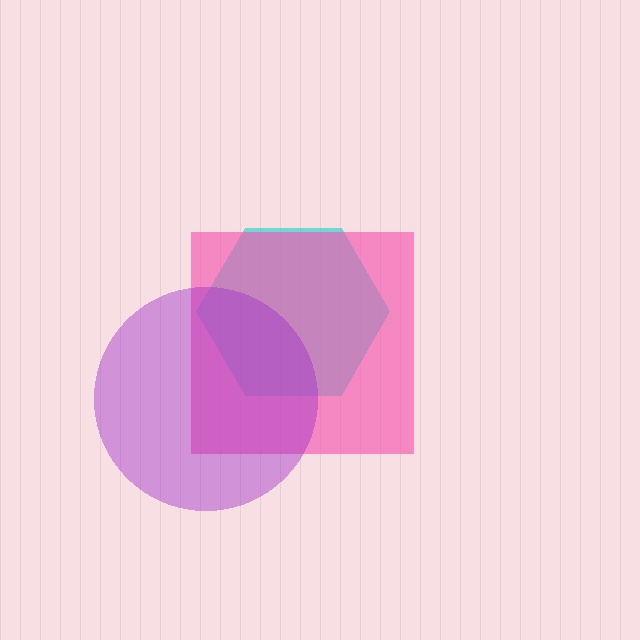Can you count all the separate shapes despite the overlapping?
Yes, there are 3 separate shapes.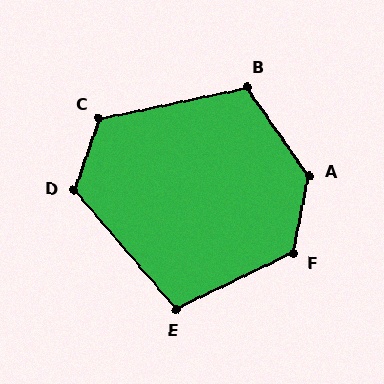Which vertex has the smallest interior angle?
E, at approximately 105 degrees.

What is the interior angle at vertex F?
Approximately 127 degrees (obtuse).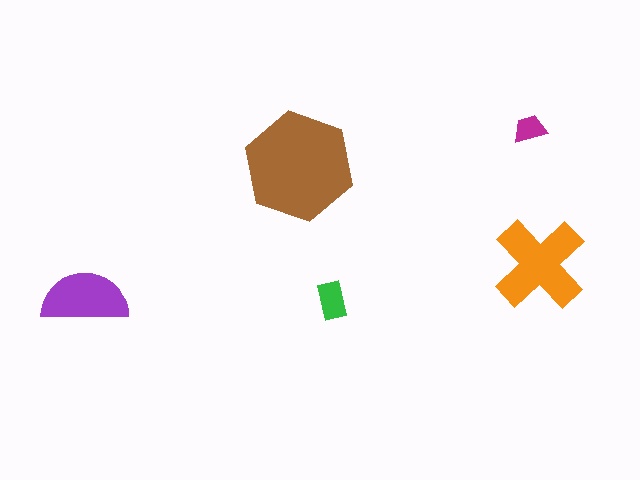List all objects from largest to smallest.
The brown hexagon, the orange cross, the purple semicircle, the green rectangle, the magenta trapezoid.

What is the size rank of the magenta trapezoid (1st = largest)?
5th.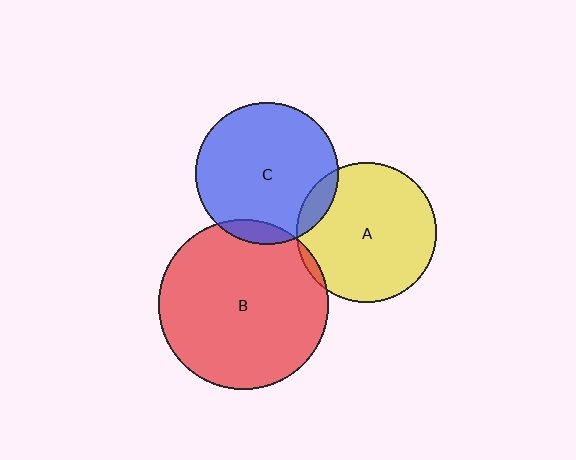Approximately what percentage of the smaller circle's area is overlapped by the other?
Approximately 5%.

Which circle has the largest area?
Circle B (red).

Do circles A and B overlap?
Yes.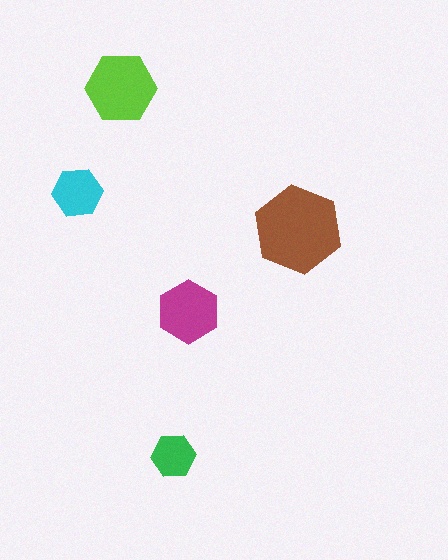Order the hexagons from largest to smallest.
the brown one, the lime one, the magenta one, the cyan one, the green one.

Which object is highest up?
The lime hexagon is topmost.